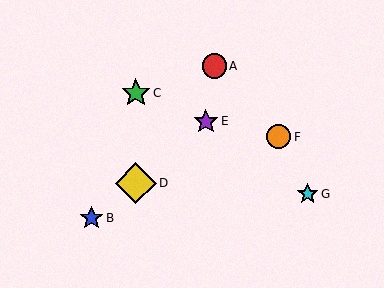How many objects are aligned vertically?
2 objects (C, D) are aligned vertically.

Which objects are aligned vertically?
Objects C, D are aligned vertically.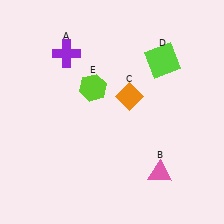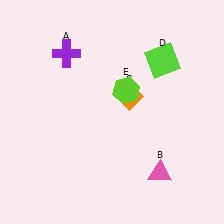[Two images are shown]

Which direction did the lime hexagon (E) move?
The lime hexagon (E) moved right.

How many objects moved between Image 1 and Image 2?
1 object moved between the two images.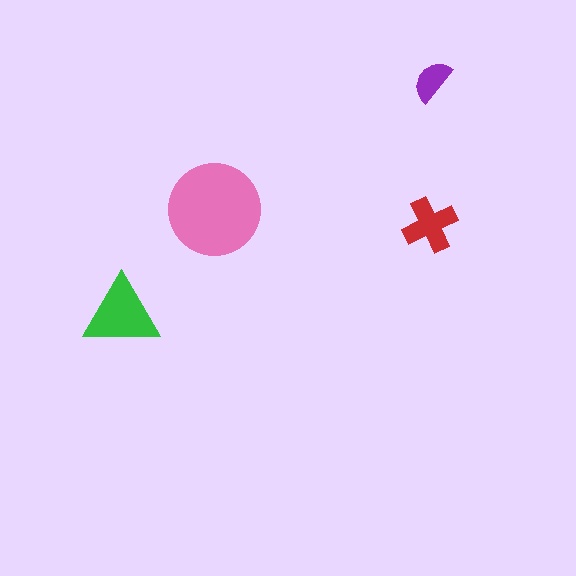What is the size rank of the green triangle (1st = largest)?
2nd.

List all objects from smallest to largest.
The purple semicircle, the red cross, the green triangle, the pink circle.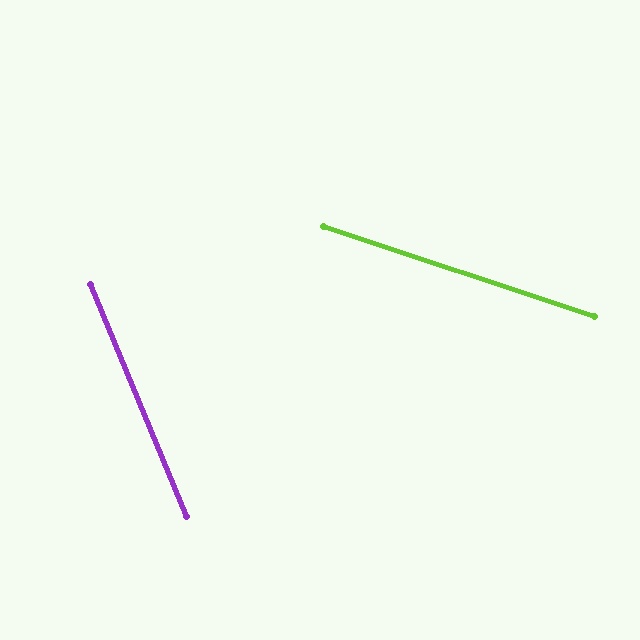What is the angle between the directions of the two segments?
Approximately 49 degrees.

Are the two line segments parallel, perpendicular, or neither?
Neither parallel nor perpendicular — they differ by about 49°.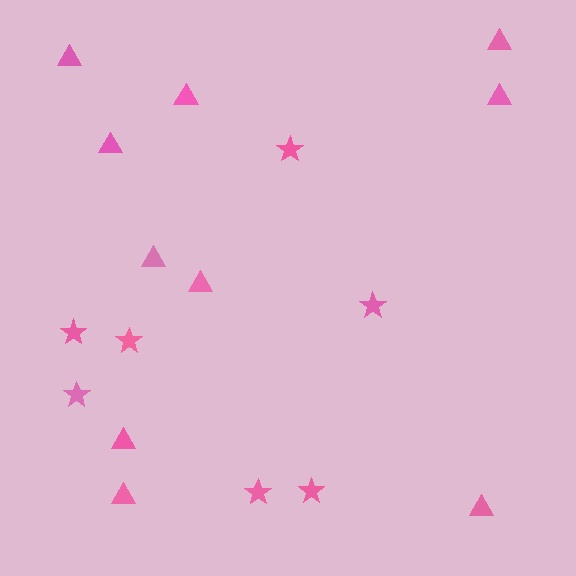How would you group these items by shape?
There are 2 groups: one group of triangles (10) and one group of stars (7).